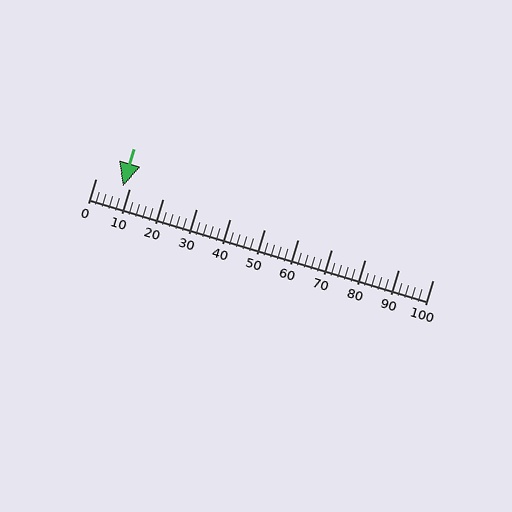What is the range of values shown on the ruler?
The ruler shows values from 0 to 100.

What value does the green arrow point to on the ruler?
The green arrow points to approximately 8.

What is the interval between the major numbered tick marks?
The major tick marks are spaced 10 units apart.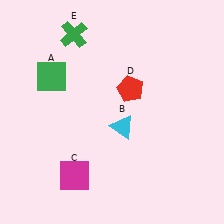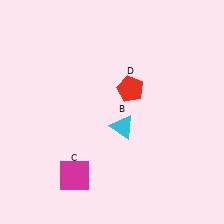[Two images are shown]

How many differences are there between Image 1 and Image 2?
There are 2 differences between the two images.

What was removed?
The green square (A), the green cross (E) were removed in Image 2.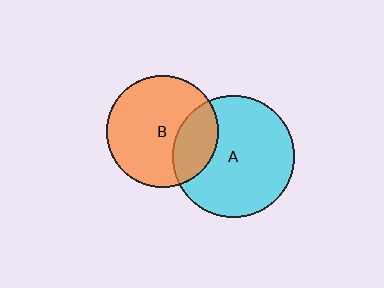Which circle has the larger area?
Circle A (cyan).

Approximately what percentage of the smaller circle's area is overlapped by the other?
Approximately 25%.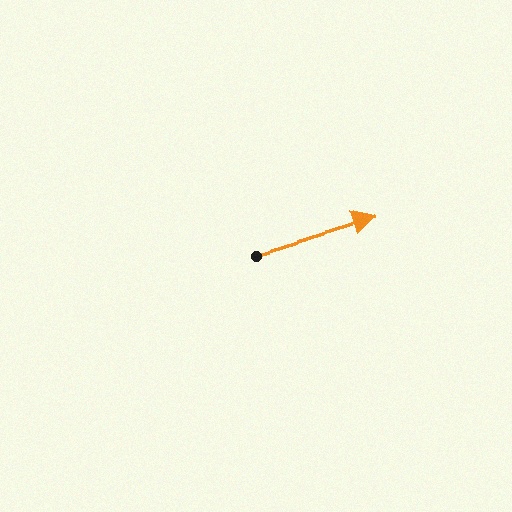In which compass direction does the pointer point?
East.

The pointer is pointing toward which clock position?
Roughly 2 o'clock.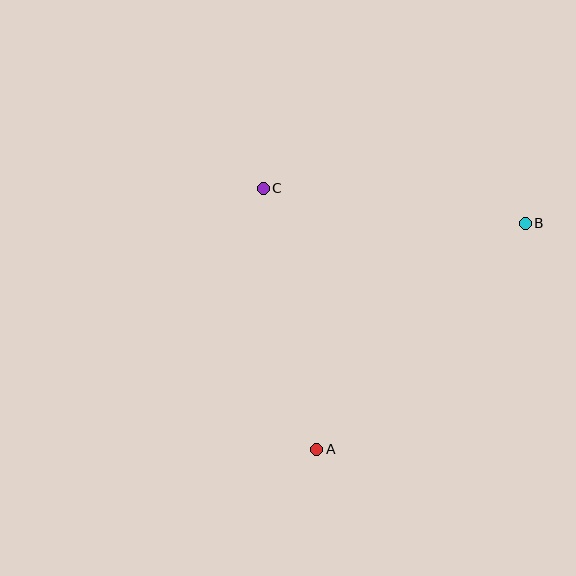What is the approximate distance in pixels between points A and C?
The distance between A and C is approximately 266 pixels.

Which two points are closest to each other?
Points B and C are closest to each other.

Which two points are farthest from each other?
Points A and B are farthest from each other.